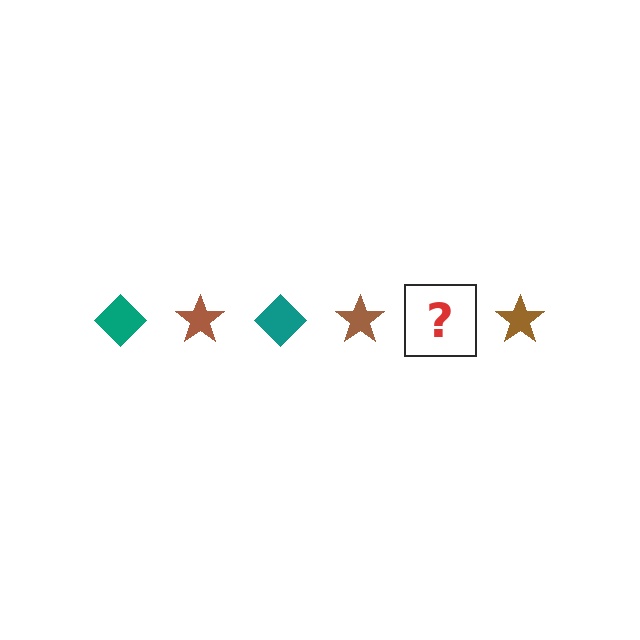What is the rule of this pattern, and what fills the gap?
The rule is that the pattern alternates between teal diamond and brown star. The gap should be filled with a teal diamond.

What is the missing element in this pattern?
The missing element is a teal diamond.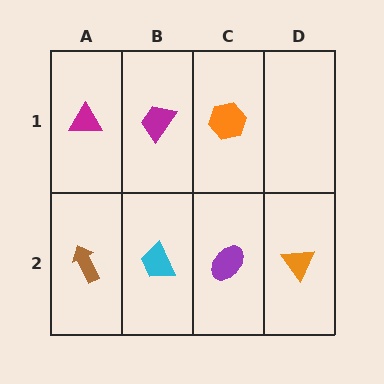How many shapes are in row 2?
4 shapes.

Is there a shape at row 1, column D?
No, that cell is empty.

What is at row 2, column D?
An orange triangle.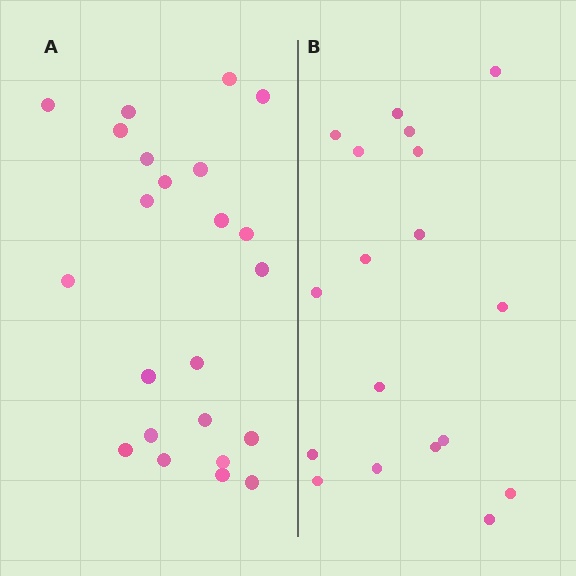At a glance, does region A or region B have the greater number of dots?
Region A (the left region) has more dots.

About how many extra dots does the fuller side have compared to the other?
Region A has about 5 more dots than region B.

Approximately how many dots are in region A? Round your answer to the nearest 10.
About 20 dots. (The exact count is 23, which rounds to 20.)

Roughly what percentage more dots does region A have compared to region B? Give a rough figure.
About 30% more.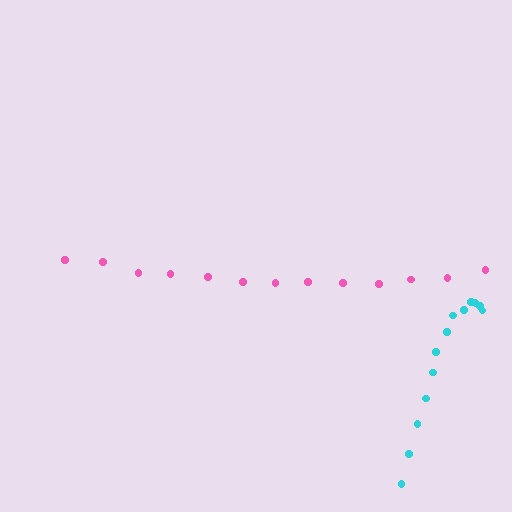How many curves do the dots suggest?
There are 2 distinct paths.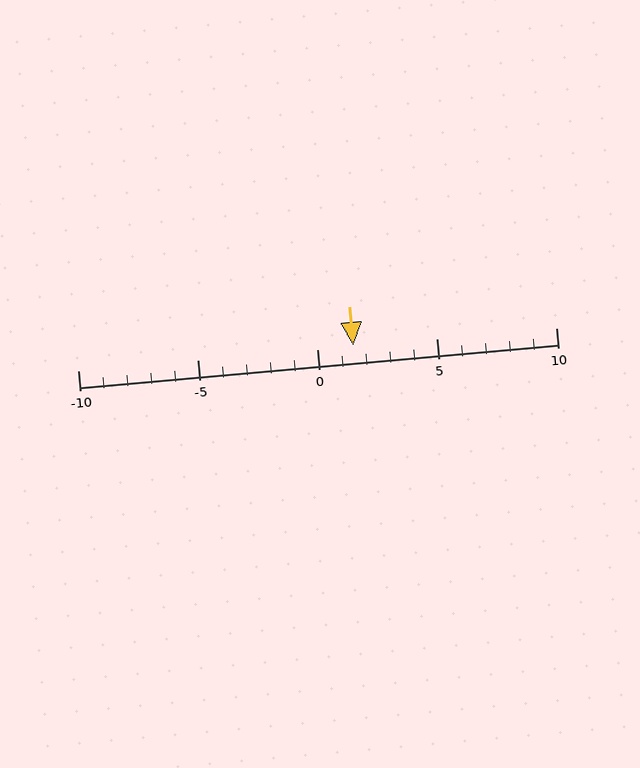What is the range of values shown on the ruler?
The ruler shows values from -10 to 10.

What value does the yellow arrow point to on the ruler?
The yellow arrow points to approximately 2.